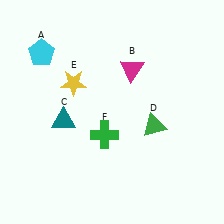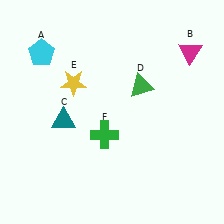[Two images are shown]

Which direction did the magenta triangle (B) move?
The magenta triangle (B) moved right.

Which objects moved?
The objects that moved are: the magenta triangle (B), the green triangle (D).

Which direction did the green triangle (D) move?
The green triangle (D) moved up.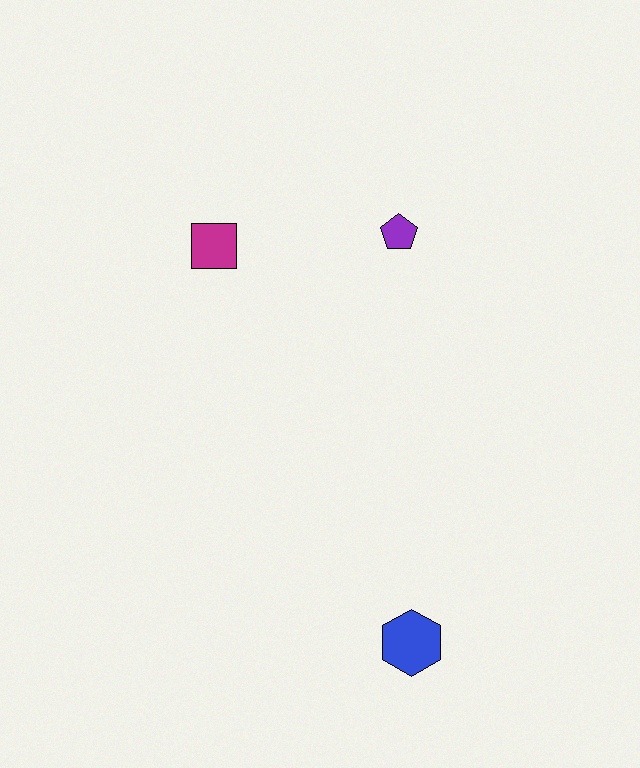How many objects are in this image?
There are 3 objects.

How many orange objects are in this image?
There are no orange objects.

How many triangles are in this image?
There are no triangles.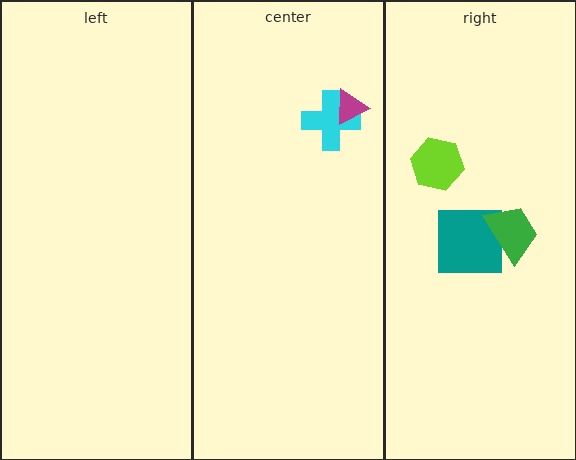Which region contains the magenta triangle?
The center region.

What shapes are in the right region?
The lime hexagon, the teal square, the green trapezoid.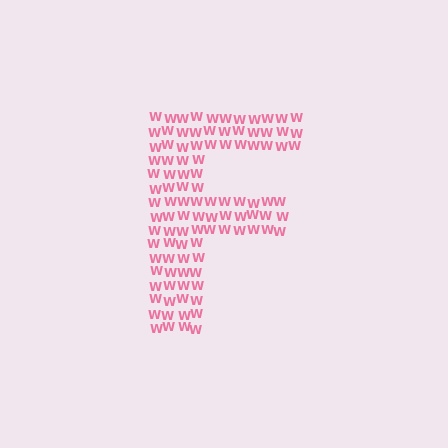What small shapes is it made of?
It is made of small letter W's.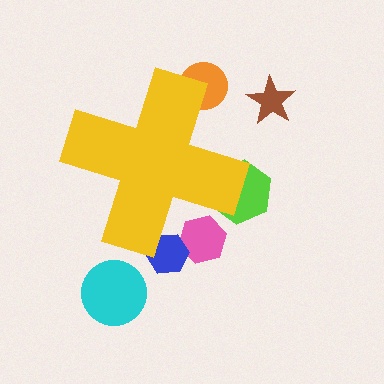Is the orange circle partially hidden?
Yes, the orange circle is partially hidden behind the yellow cross.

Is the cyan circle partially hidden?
No, the cyan circle is fully visible.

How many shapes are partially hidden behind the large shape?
4 shapes are partially hidden.